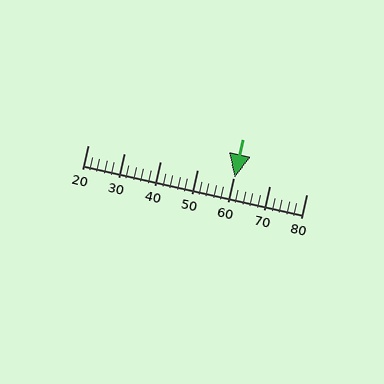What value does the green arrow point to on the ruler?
The green arrow points to approximately 60.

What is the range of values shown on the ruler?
The ruler shows values from 20 to 80.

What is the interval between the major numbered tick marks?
The major tick marks are spaced 10 units apart.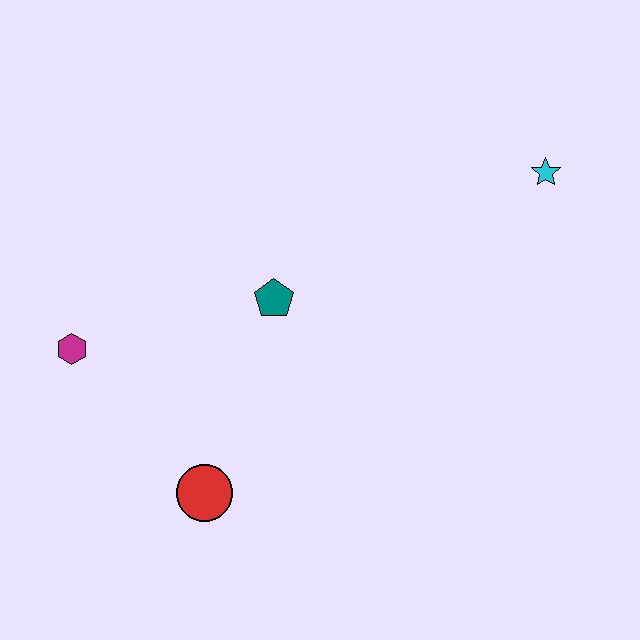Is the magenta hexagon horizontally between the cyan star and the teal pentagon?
No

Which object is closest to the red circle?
The magenta hexagon is closest to the red circle.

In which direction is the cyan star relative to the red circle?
The cyan star is to the right of the red circle.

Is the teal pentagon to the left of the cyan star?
Yes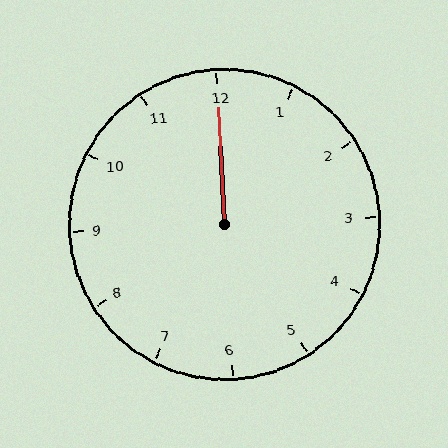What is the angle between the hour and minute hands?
Approximately 0 degrees.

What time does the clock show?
12:00.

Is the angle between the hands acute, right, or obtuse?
It is acute.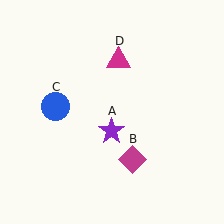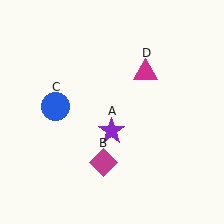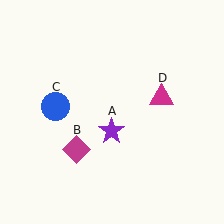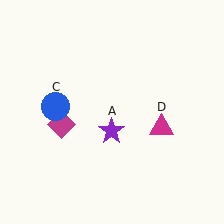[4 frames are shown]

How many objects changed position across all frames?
2 objects changed position: magenta diamond (object B), magenta triangle (object D).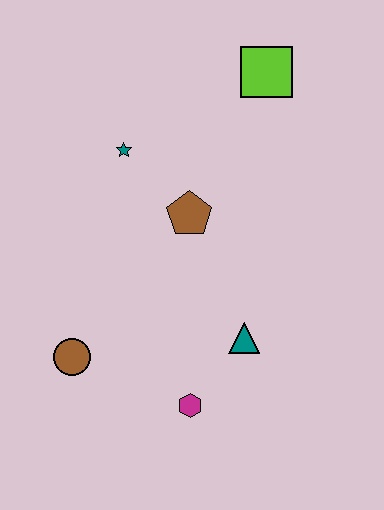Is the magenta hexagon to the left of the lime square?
Yes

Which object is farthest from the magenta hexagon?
The lime square is farthest from the magenta hexagon.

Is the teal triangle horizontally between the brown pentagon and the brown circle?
No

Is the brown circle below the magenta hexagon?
No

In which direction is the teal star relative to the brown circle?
The teal star is above the brown circle.